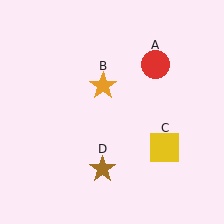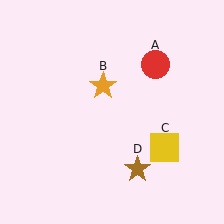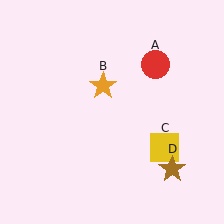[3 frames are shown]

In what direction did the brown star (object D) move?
The brown star (object D) moved right.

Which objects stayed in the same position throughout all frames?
Red circle (object A) and orange star (object B) and yellow square (object C) remained stationary.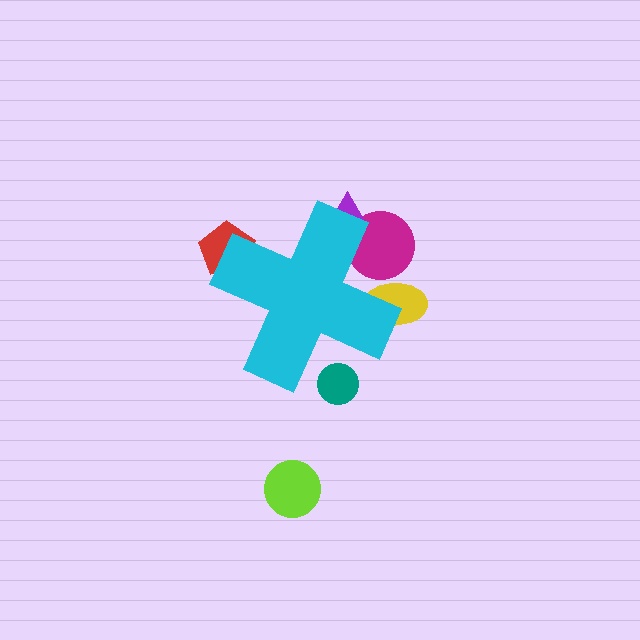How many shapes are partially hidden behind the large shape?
5 shapes are partially hidden.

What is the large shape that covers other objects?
A cyan cross.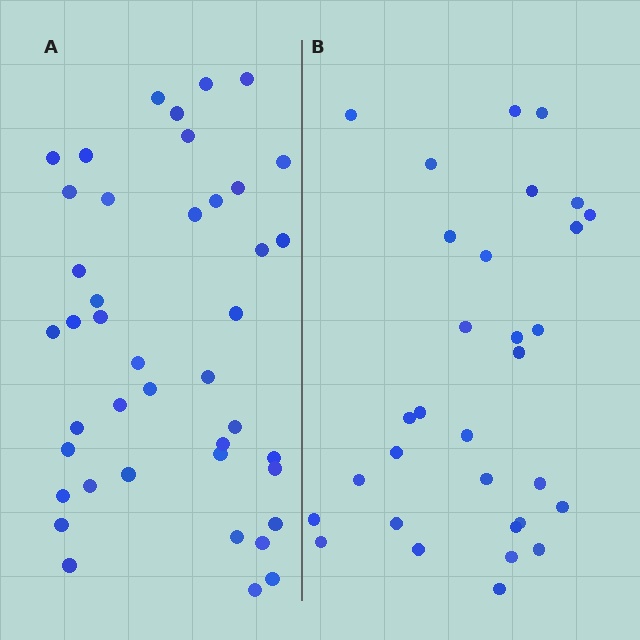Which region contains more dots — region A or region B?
Region A (the left region) has more dots.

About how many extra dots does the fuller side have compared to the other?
Region A has roughly 12 or so more dots than region B.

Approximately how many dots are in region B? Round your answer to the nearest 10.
About 30 dots. (The exact count is 31, which rounds to 30.)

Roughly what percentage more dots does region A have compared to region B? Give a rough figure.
About 35% more.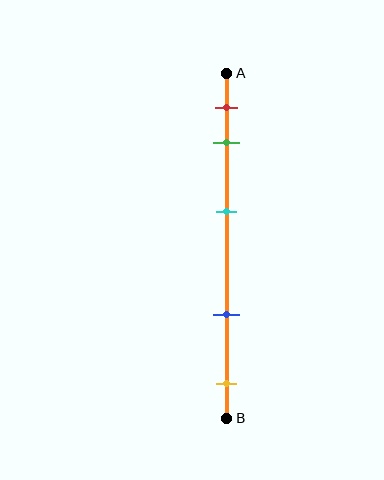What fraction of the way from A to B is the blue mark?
The blue mark is approximately 70% (0.7) of the way from A to B.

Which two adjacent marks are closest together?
The red and green marks are the closest adjacent pair.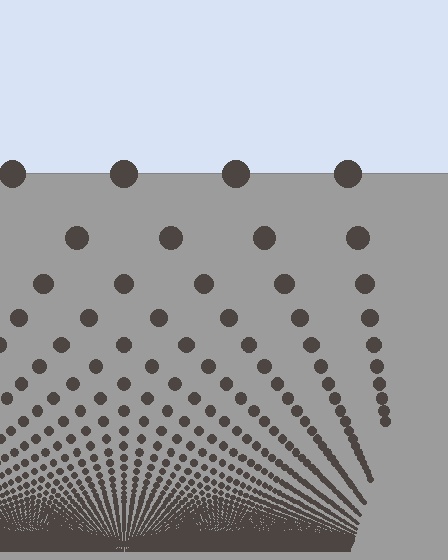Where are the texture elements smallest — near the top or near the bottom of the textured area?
Near the bottom.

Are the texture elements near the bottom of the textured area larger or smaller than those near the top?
Smaller. The gradient is inverted — elements near the bottom are smaller and denser.